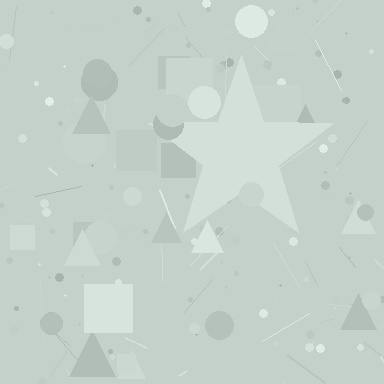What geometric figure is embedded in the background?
A star is embedded in the background.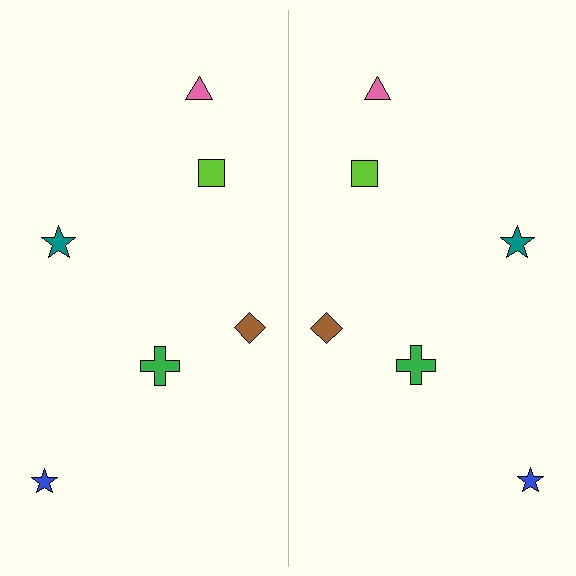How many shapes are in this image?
There are 12 shapes in this image.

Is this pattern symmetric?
Yes, this pattern has bilateral (reflection) symmetry.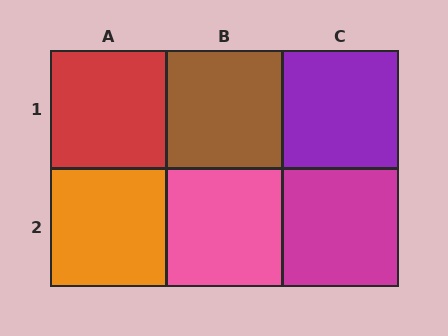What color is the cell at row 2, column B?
Pink.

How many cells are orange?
1 cell is orange.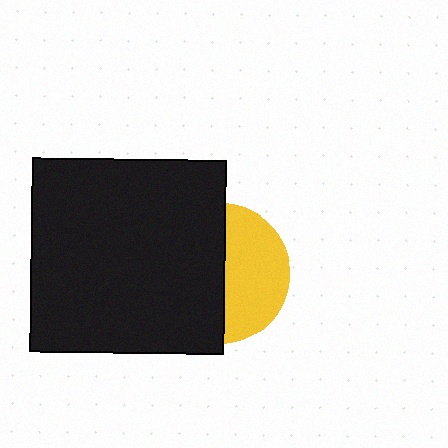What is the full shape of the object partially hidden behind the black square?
The partially hidden object is a yellow circle.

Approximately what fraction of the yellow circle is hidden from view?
Roughly 54% of the yellow circle is hidden behind the black square.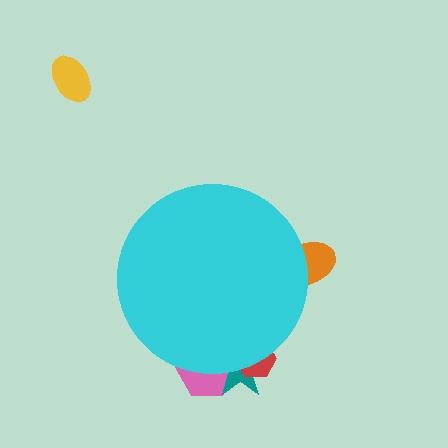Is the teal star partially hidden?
Yes, the teal star is partially hidden behind the cyan circle.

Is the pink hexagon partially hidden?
Yes, the pink hexagon is partially hidden behind the cyan circle.